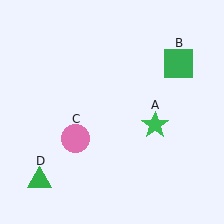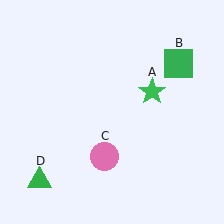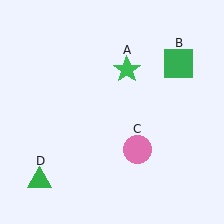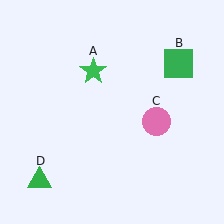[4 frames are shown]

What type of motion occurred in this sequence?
The green star (object A), pink circle (object C) rotated counterclockwise around the center of the scene.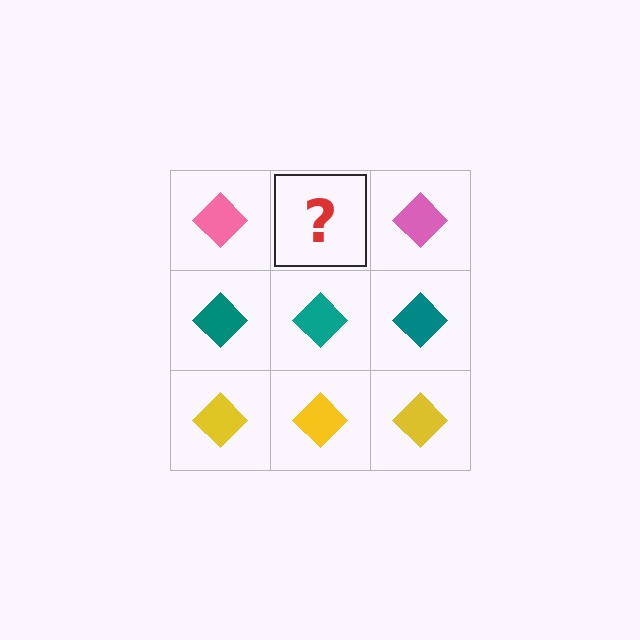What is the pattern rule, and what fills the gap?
The rule is that each row has a consistent color. The gap should be filled with a pink diamond.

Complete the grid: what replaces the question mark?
The question mark should be replaced with a pink diamond.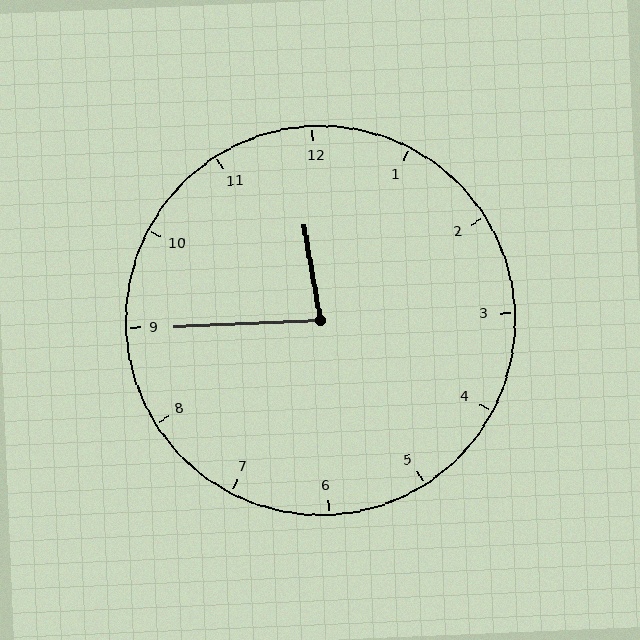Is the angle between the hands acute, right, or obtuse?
It is acute.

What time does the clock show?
11:45.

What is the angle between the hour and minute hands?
Approximately 82 degrees.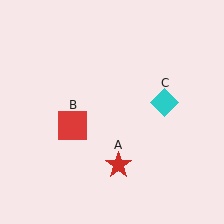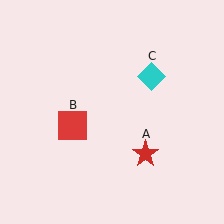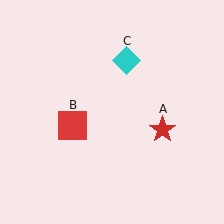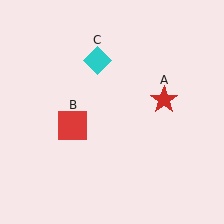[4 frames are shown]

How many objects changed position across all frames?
2 objects changed position: red star (object A), cyan diamond (object C).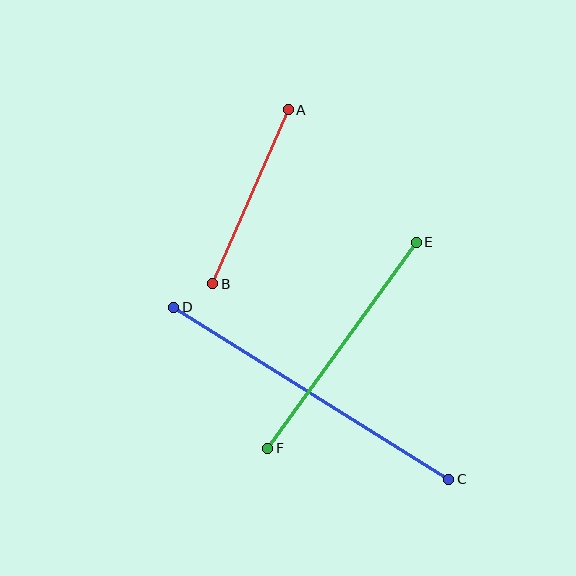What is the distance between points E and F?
The distance is approximately 254 pixels.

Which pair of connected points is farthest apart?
Points C and D are farthest apart.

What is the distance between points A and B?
The distance is approximately 190 pixels.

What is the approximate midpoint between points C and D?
The midpoint is at approximately (311, 393) pixels.